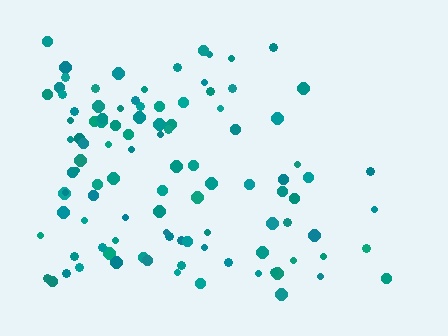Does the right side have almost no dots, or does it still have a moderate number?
Still a moderate number, just noticeably fewer than the left.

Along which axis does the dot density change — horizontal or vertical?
Horizontal.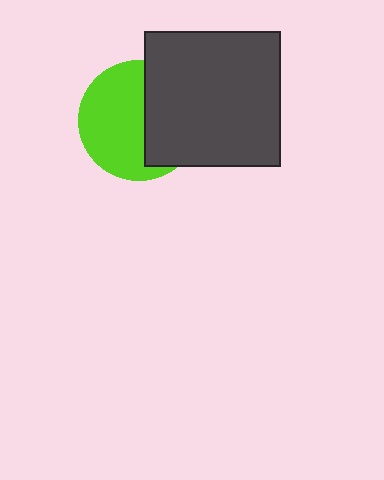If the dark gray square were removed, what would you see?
You would see the complete lime circle.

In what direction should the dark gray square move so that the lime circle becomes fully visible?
The dark gray square should move right. That is the shortest direction to clear the overlap and leave the lime circle fully visible.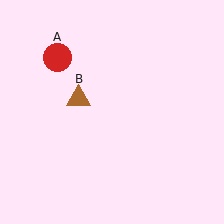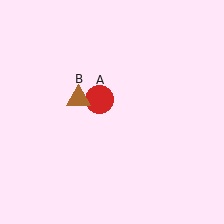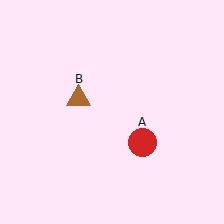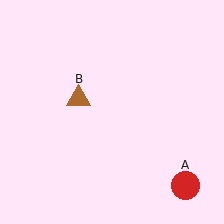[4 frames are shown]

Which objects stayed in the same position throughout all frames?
Brown triangle (object B) remained stationary.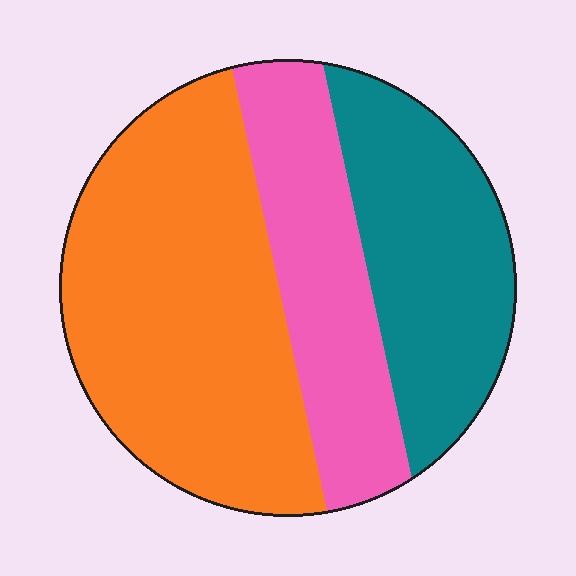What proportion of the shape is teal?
Teal covers 28% of the shape.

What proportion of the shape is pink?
Pink takes up between a sixth and a third of the shape.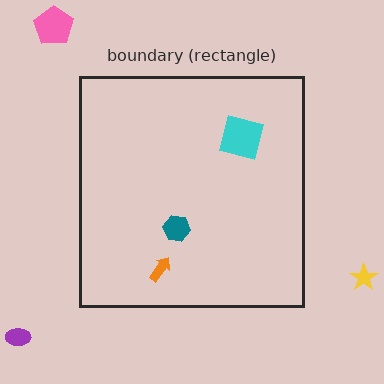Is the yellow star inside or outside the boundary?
Outside.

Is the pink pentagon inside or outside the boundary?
Outside.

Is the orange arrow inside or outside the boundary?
Inside.